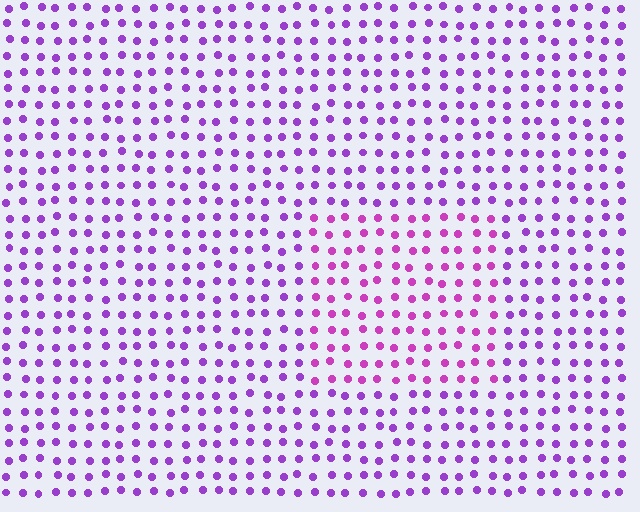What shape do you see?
I see a rectangle.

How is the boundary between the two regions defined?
The boundary is defined purely by a slight shift in hue (about 28 degrees). Spacing, size, and orientation are identical on both sides.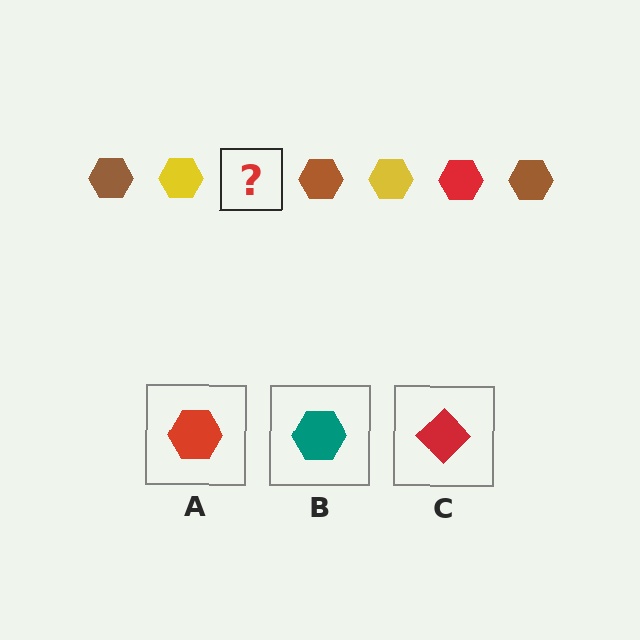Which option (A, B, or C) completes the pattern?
A.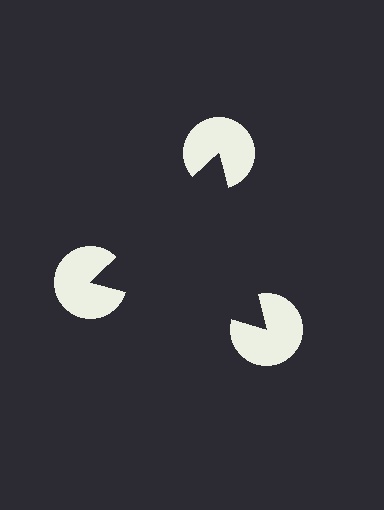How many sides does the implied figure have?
3 sides.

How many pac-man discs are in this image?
There are 3 — one at each vertex of the illusory triangle.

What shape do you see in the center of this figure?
An illusory triangle — its edges are inferred from the aligned wedge cuts in the pac-man discs, not physically drawn.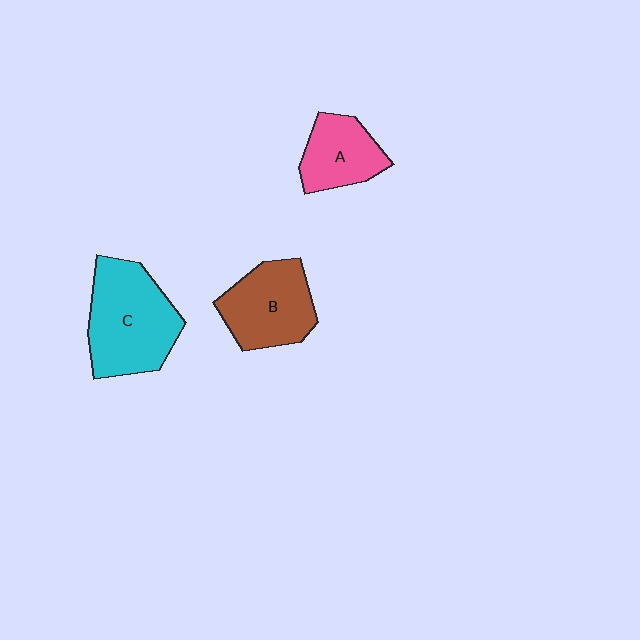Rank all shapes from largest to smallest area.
From largest to smallest: C (cyan), B (brown), A (pink).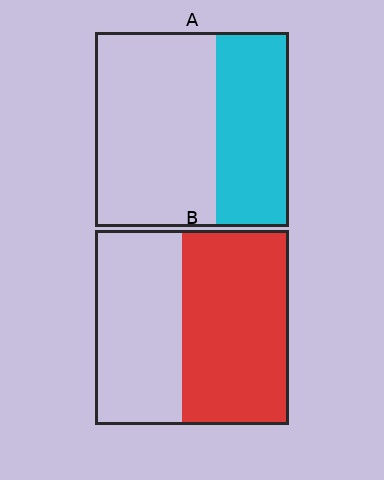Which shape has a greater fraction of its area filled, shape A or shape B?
Shape B.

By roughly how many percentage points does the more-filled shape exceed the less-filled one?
By roughly 20 percentage points (B over A).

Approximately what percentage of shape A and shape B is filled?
A is approximately 40% and B is approximately 55%.